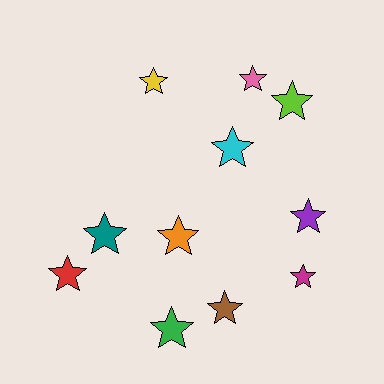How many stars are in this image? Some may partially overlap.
There are 11 stars.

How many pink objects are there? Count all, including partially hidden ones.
There is 1 pink object.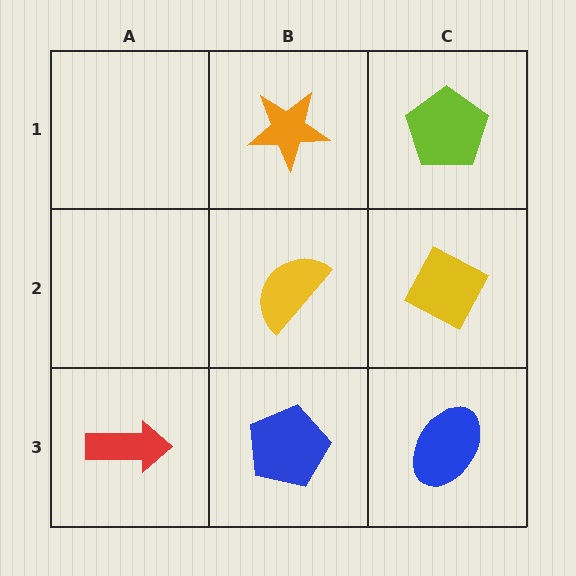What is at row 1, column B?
An orange star.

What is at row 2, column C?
A yellow diamond.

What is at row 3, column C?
A blue ellipse.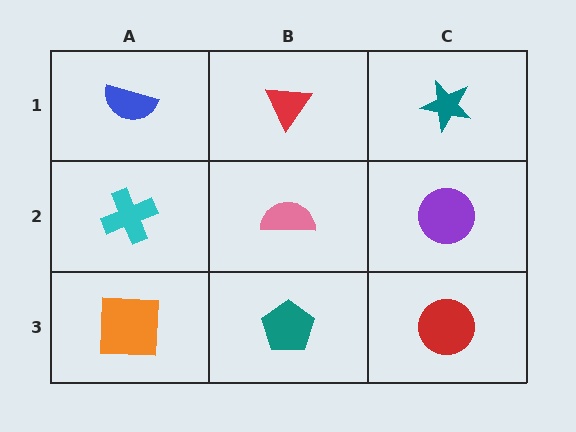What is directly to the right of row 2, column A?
A pink semicircle.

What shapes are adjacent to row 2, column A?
A blue semicircle (row 1, column A), an orange square (row 3, column A), a pink semicircle (row 2, column B).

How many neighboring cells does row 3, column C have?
2.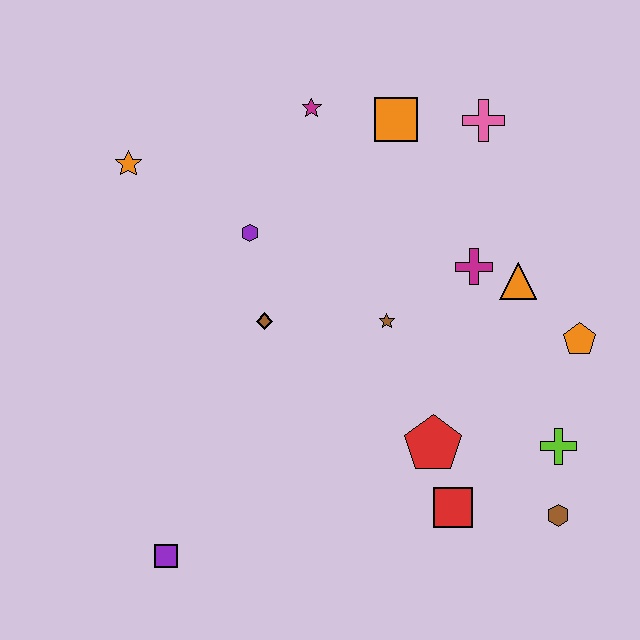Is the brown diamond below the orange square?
Yes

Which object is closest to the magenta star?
The orange square is closest to the magenta star.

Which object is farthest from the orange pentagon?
The orange star is farthest from the orange pentagon.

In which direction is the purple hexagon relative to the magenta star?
The purple hexagon is below the magenta star.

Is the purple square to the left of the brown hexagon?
Yes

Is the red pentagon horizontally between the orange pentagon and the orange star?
Yes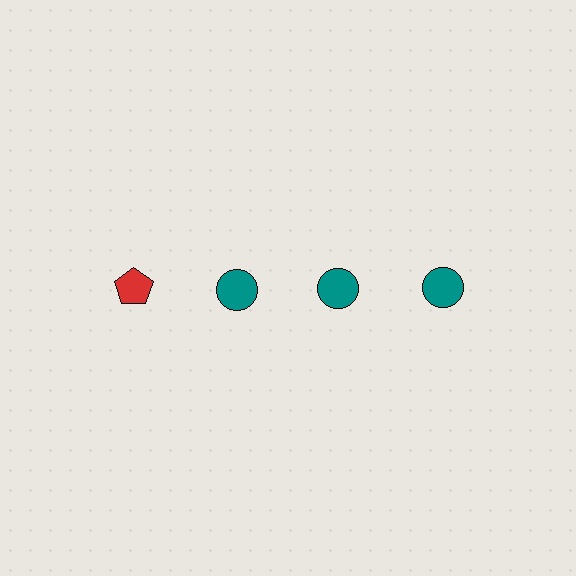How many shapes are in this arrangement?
There are 4 shapes arranged in a grid pattern.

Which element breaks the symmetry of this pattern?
The red pentagon in the top row, leftmost column breaks the symmetry. All other shapes are teal circles.